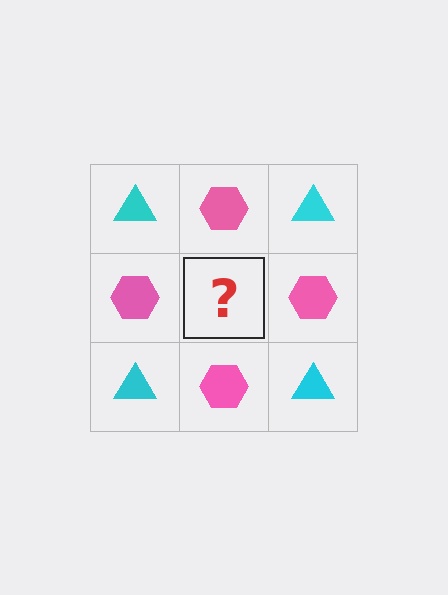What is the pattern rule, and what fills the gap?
The rule is that it alternates cyan triangle and pink hexagon in a checkerboard pattern. The gap should be filled with a cyan triangle.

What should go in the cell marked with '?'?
The missing cell should contain a cyan triangle.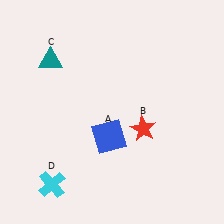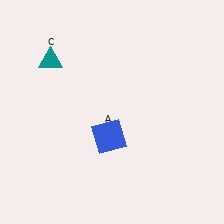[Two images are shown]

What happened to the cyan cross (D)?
The cyan cross (D) was removed in Image 2. It was in the bottom-left area of Image 1.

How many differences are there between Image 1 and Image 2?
There are 2 differences between the two images.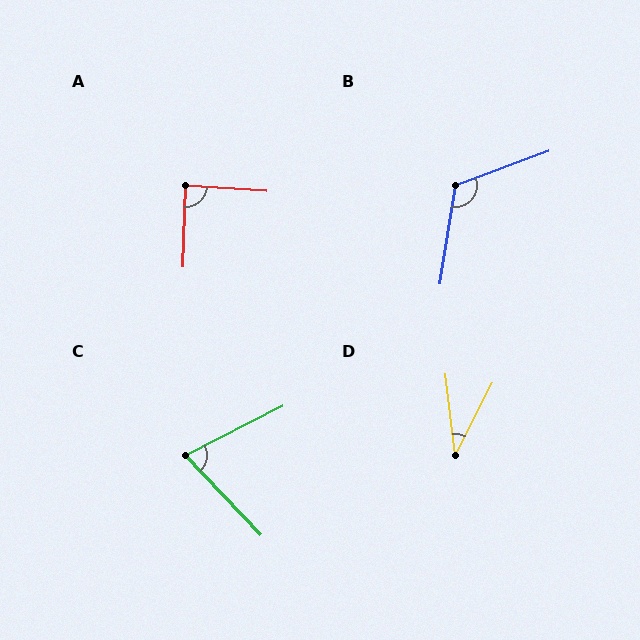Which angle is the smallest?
D, at approximately 34 degrees.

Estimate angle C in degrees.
Approximately 74 degrees.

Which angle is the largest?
B, at approximately 119 degrees.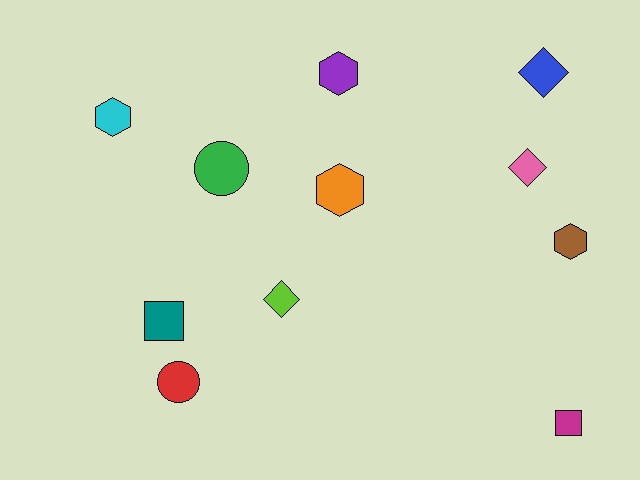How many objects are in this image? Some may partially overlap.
There are 11 objects.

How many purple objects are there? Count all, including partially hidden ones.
There is 1 purple object.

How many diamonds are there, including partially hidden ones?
There are 3 diamonds.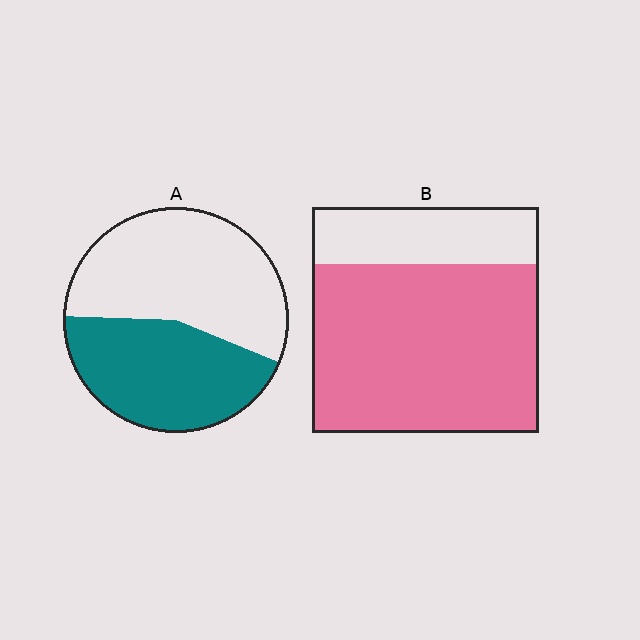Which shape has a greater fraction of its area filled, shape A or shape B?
Shape B.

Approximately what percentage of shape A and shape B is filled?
A is approximately 45% and B is approximately 75%.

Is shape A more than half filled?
No.